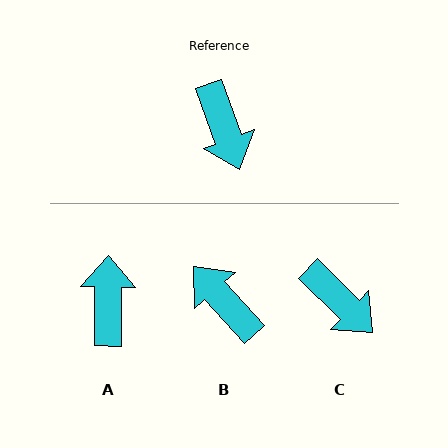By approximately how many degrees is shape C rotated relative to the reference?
Approximately 25 degrees counter-clockwise.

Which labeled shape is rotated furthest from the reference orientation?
A, about 159 degrees away.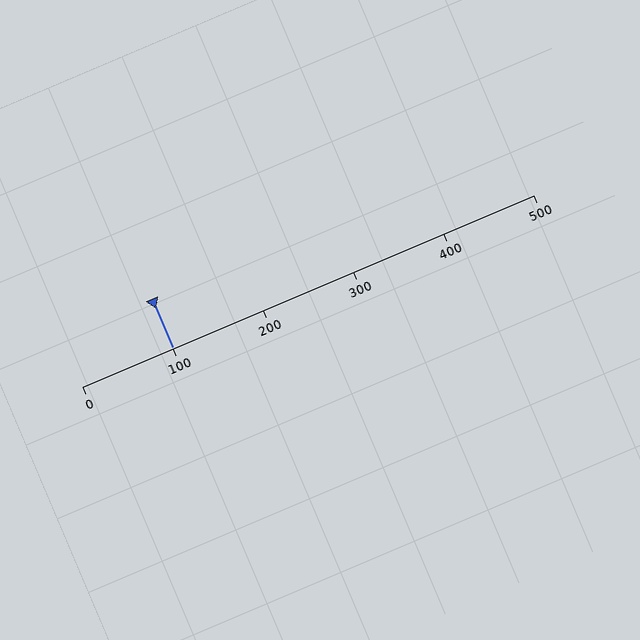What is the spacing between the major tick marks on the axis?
The major ticks are spaced 100 apart.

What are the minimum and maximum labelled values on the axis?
The axis runs from 0 to 500.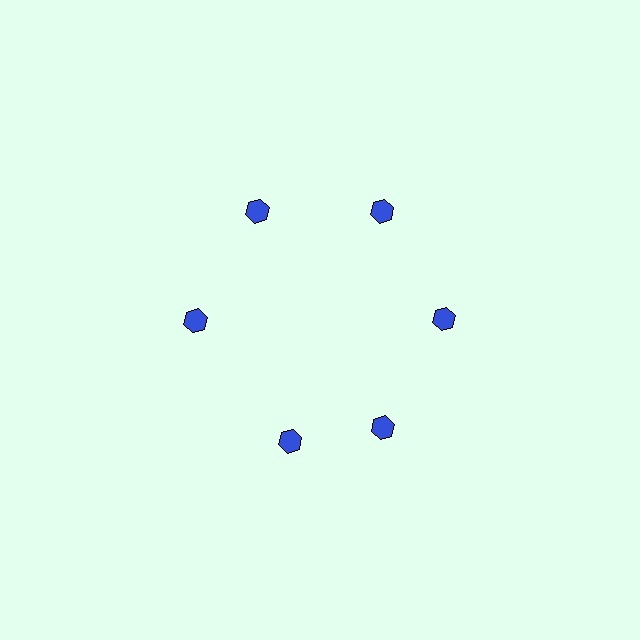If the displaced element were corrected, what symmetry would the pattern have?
It would have 6-fold rotational symmetry — the pattern would map onto itself every 60 degrees.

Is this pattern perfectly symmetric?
No. The 6 blue hexagons are arranged in a ring, but one element near the 7 o'clock position is rotated out of alignment along the ring, breaking the 6-fold rotational symmetry.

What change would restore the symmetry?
The symmetry would be restored by rotating it back into even spacing with its neighbors so that all 6 hexagons sit at equal angles and equal distance from the center.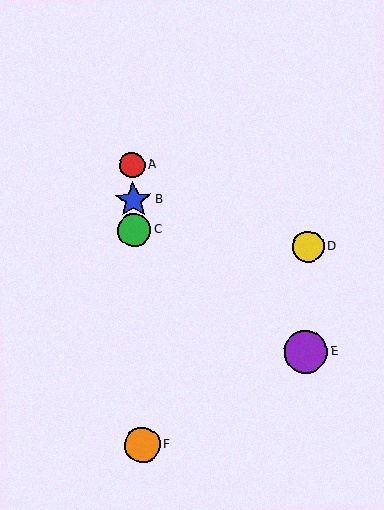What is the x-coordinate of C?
Object C is at x≈135.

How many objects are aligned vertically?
4 objects (A, B, C, F) are aligned vertically.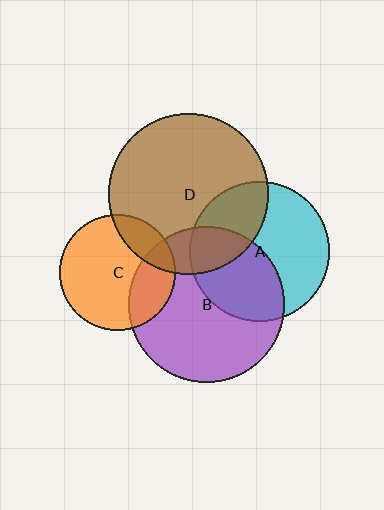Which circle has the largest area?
Circle D (brown).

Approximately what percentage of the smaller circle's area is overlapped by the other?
Approximately 20%.